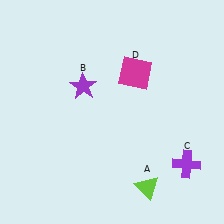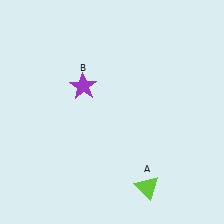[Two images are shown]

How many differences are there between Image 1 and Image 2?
There are 2 differences between the two images.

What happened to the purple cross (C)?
The purple cross (C) was removed in Image 2. It was in the bottom-right area of Image 1.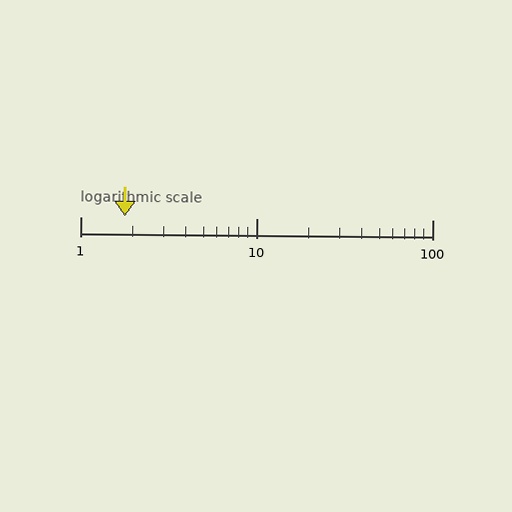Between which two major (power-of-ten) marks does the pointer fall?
The pointer is between 1 and 10.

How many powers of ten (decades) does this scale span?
The scale spans 2 decades, from 1 to 100.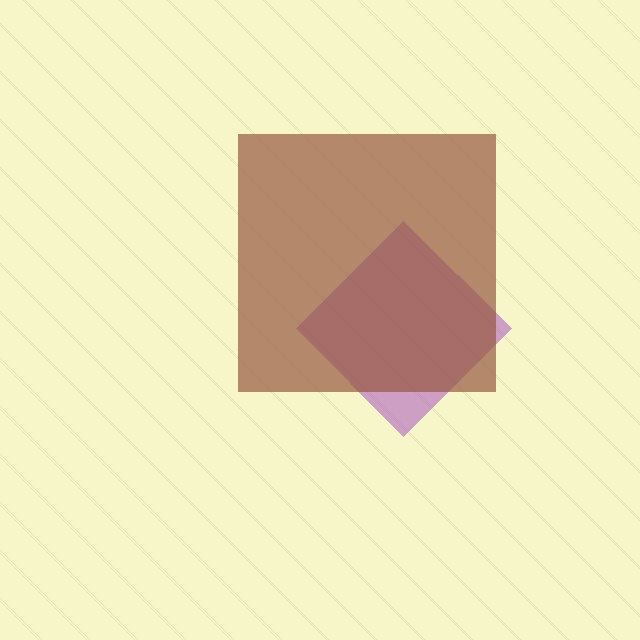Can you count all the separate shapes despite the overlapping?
Yes, there are 2 separate shapes.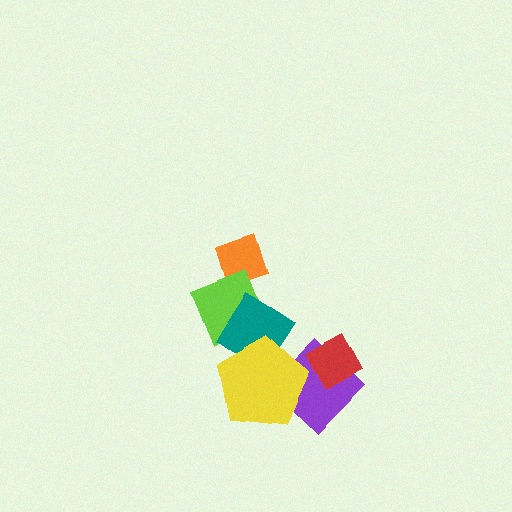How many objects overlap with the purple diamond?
2 objects overlap with the purple diamond.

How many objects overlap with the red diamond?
1 object overlaps with the red diamond.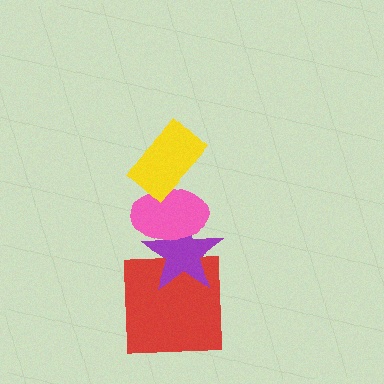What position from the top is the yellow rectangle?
The yellow rectangle is 1st from the top.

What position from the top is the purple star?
The purple star is 3rd from the top.